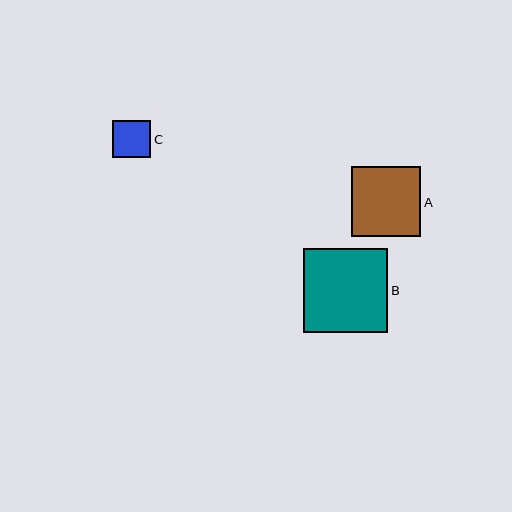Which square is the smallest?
Square C is the smallest with a size of approximately 38 pixels.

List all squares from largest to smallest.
From largest to smallest: B, A, C.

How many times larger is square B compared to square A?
Square B is approximately 1.2 times the size of square A.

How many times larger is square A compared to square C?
Square A is approximately 1.8 times the size of square C.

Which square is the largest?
Square B is the largest with a size of approximately 84 pixels.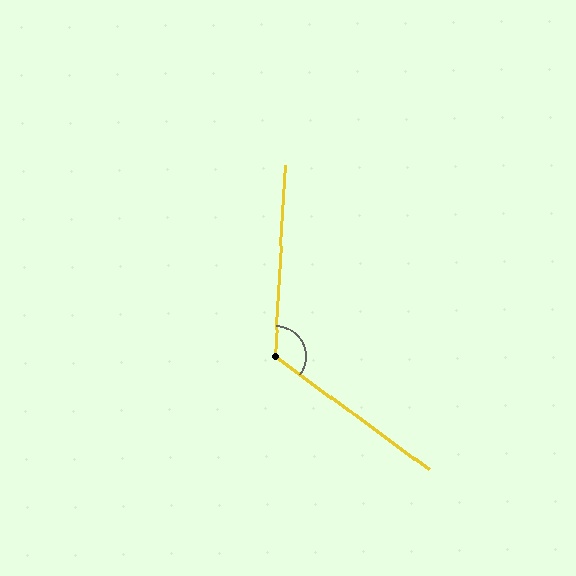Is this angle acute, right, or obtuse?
It is obtuse.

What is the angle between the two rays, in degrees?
Approximately 123 degrees.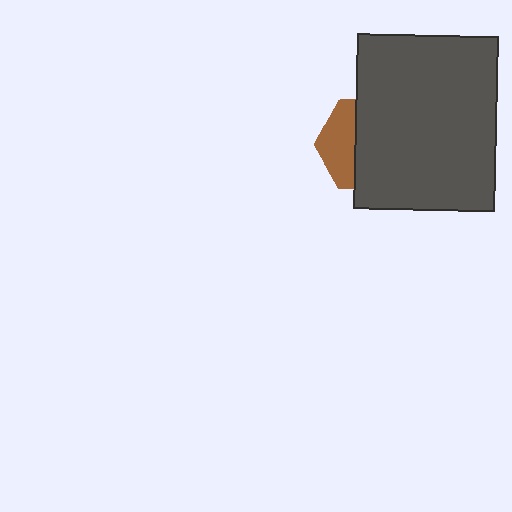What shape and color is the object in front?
The object in front is a dark gray rectangle.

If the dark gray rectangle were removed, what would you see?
You would see the complete brown hexagon.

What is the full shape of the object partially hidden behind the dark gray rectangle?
The partially hidden object is a brown hexagon.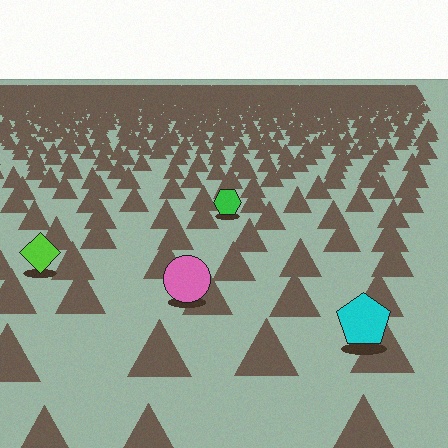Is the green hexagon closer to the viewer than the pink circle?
No. The pink circle is closer — you can tell from the texture gradient: the ground texture is coarser near it.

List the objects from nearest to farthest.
From nearest to farthest: the cyan pentagon, the pink circle, the lime diamond, the green hexagon.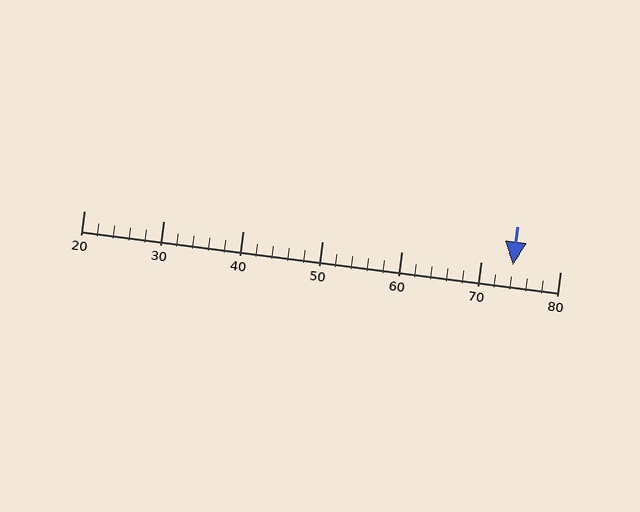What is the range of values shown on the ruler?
The ruler shows values from 20 to 80.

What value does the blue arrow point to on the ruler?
The blue arrow points to approximately 74.